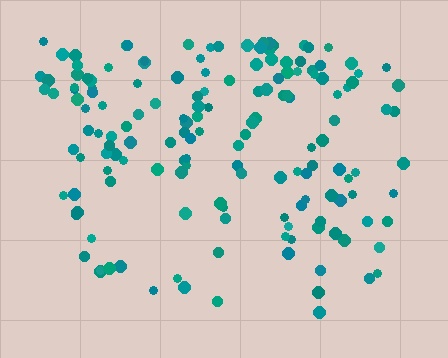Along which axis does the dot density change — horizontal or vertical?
Vertical.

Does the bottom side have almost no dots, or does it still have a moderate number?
Still a moderate number, just noticeably fewer than the top.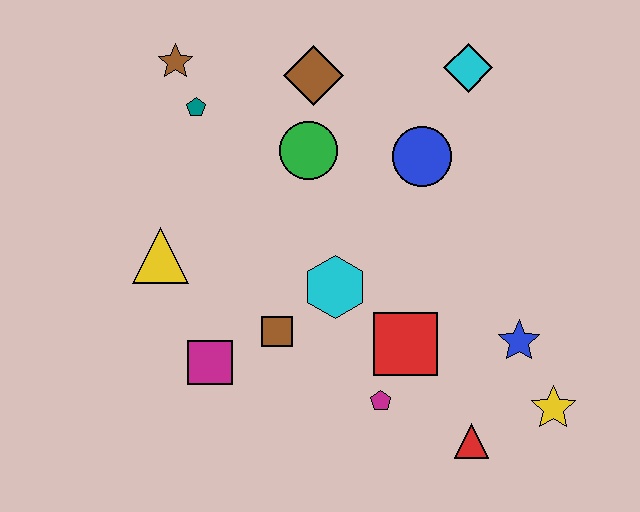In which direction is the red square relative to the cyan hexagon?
The red square is to the right of the cyan hexagon.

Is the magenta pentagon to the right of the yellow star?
No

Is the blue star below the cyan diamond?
Yes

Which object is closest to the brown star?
The teal pentagon is closest to the brown star.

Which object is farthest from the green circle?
The yellow star is farthest from the green circle.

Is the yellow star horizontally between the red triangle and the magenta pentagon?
No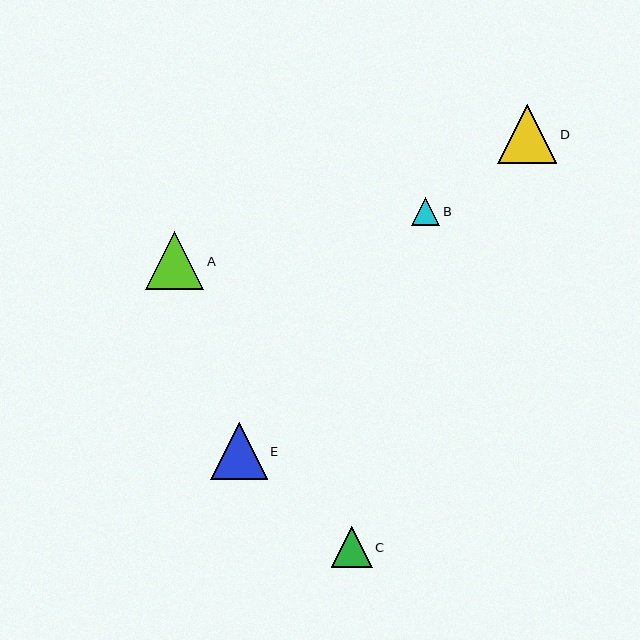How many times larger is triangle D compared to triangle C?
Triangle D is approximately 1.4 times the size of triangle C.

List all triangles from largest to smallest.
From largest to smallest: D, A, E, C, B.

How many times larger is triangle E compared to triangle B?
Triangle E is approximately 2.0 times the size of triangle B.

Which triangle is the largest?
Triangle D is the largest with a size of approximately 59 pixels.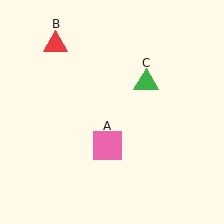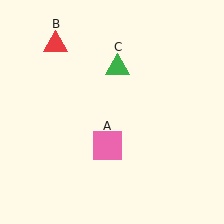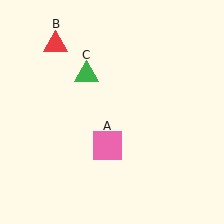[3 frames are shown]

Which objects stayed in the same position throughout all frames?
Pink square (object A) and red triangle (object B) remained stationary.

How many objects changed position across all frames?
1 object changed position: green triangle (object C).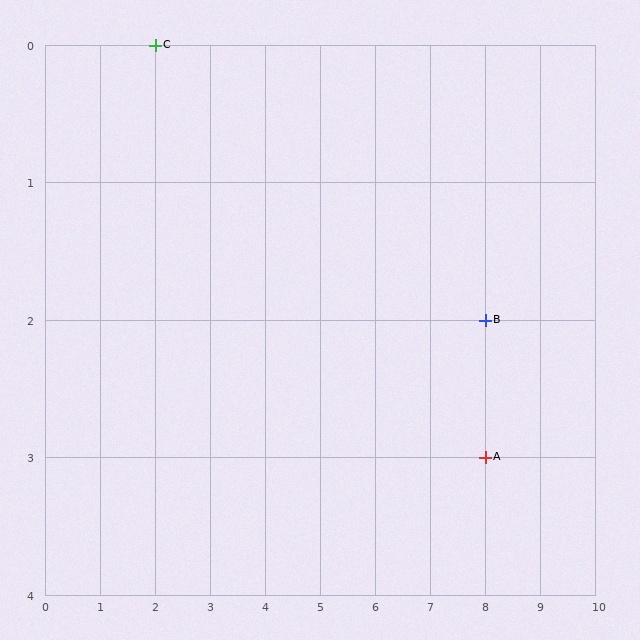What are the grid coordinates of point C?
Point C is at grid coordinates (2, 0).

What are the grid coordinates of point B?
Point B is at grid coordinates (8, 2).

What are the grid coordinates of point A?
Point A is at grid coordinates (8, 3).